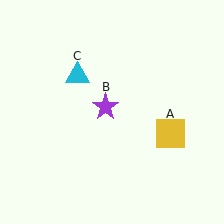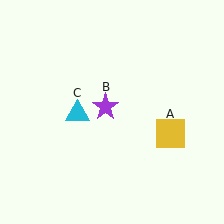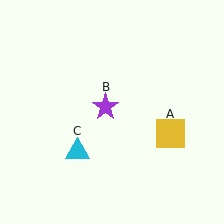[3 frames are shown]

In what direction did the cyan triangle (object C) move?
The cyan triangle (object C) moved down.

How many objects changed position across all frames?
1 object changed position: cyan triangle (object C).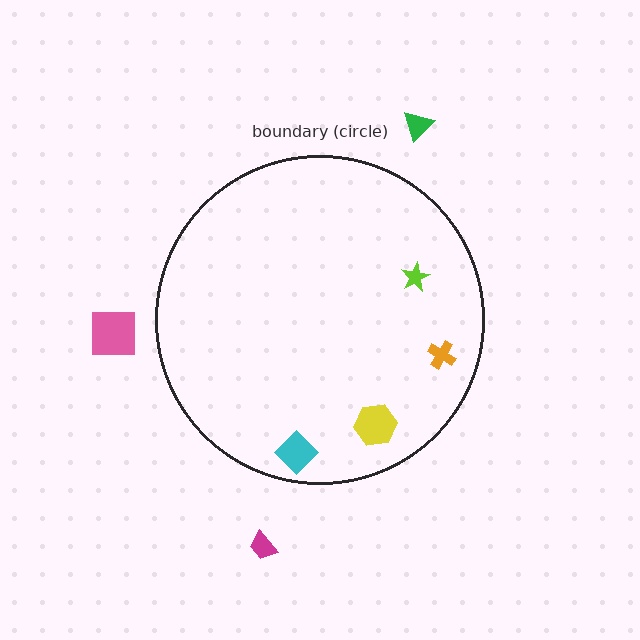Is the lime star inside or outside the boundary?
Inside.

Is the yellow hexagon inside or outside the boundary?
Inside.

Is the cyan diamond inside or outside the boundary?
Inside.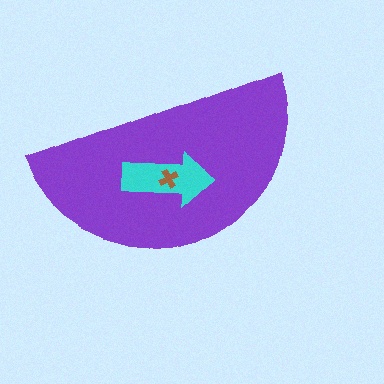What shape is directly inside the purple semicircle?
The cyan arrow.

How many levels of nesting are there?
3.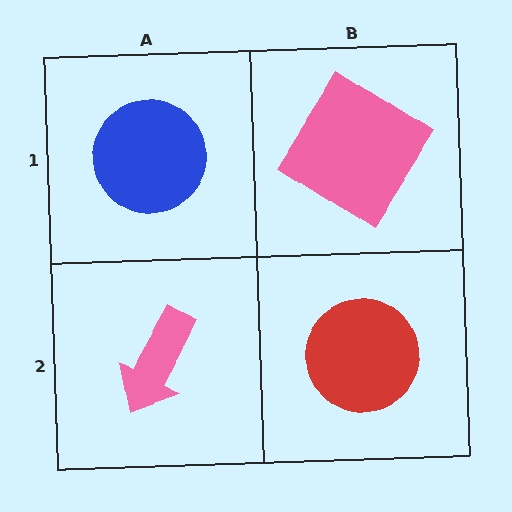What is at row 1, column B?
A pink diamond.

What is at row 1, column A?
A blue circle.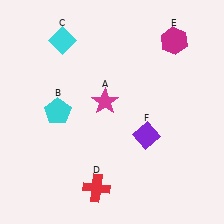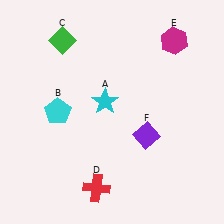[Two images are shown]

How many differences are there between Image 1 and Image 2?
There are 2 differences between the two images.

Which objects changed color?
A changed from magenta to cyan. C changed from cyan to green.